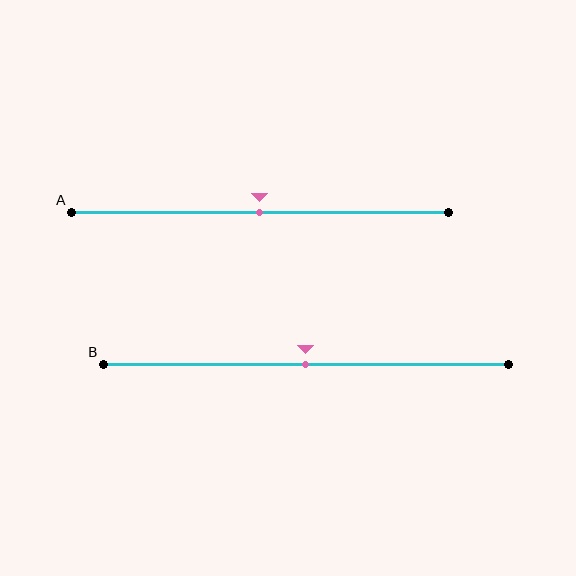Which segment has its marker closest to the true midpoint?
Segment A has its marker closest to the true midpoint.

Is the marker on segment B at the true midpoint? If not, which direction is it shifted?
Yes, the marker on segment B is at the true midpoint.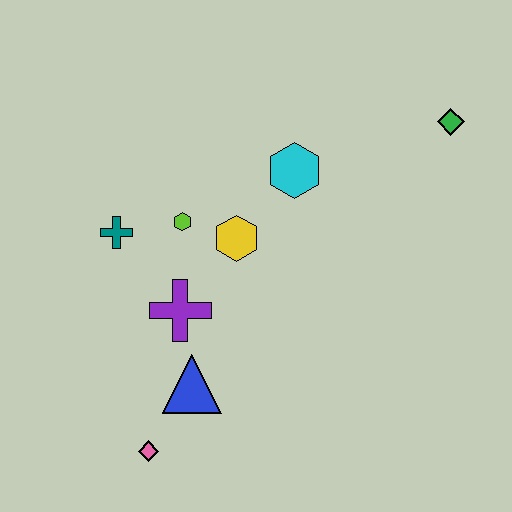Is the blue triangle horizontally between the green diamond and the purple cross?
Yes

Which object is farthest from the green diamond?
The pink diamond is farthest from the green diamond.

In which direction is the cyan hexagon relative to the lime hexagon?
The cyan hexagon is to the right of the lime hexagon.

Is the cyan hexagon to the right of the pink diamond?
Yes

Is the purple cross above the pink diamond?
Yes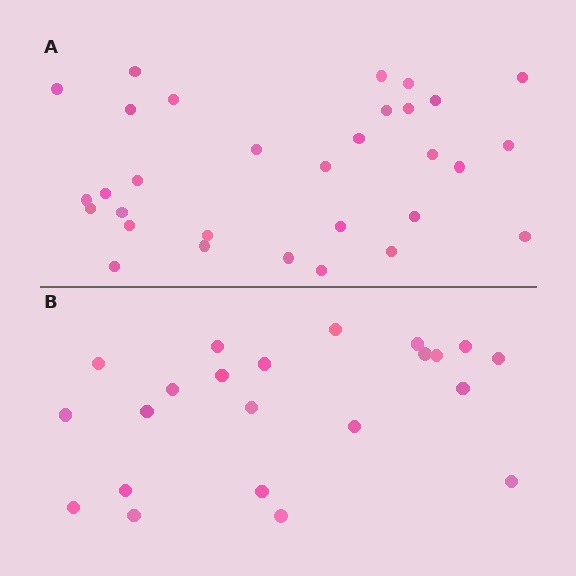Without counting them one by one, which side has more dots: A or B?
Region A (the top region) has more dots.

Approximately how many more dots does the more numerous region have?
Region A has roughly 8 or so more dots than region B.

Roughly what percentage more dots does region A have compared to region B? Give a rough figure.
About 40% more.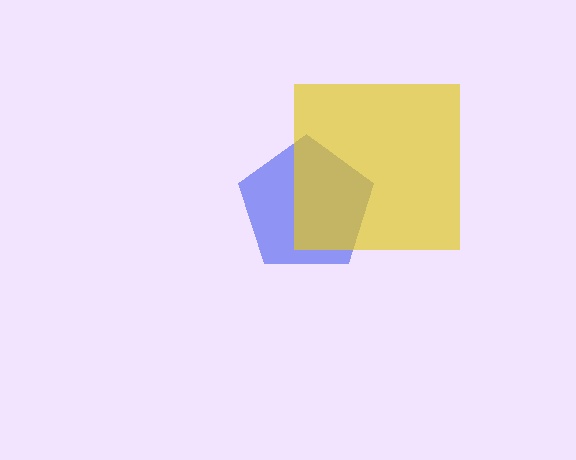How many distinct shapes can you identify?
There are 2 distinct shapes: a blue pentagon, a yellow square.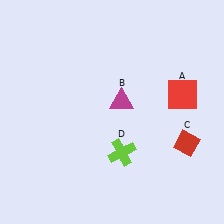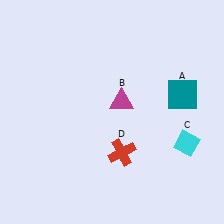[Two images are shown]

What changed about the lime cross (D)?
In Image 1, D is lime. In Image 2, it changed to red.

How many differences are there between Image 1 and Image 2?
There are 3 differences between the two images.